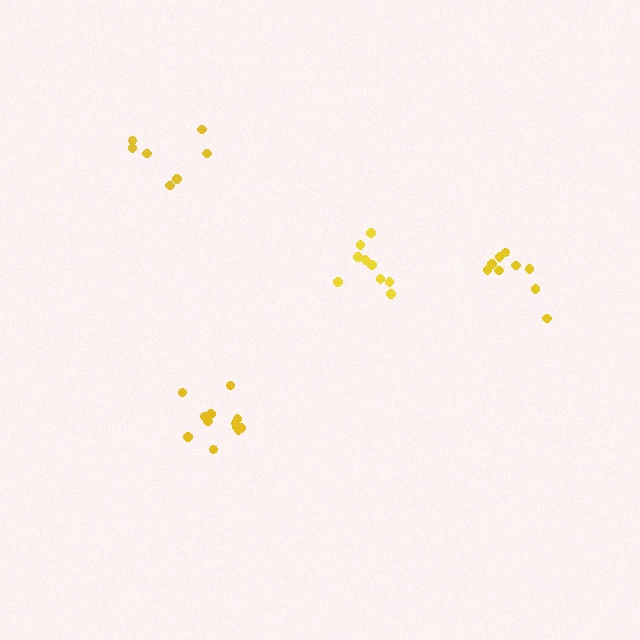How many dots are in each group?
Group 1: 7 dots, Group 2: 9 dots, Group 3: 12 dots, Group 4: 9 dots (37 total).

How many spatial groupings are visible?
There are 4 spatial groupings.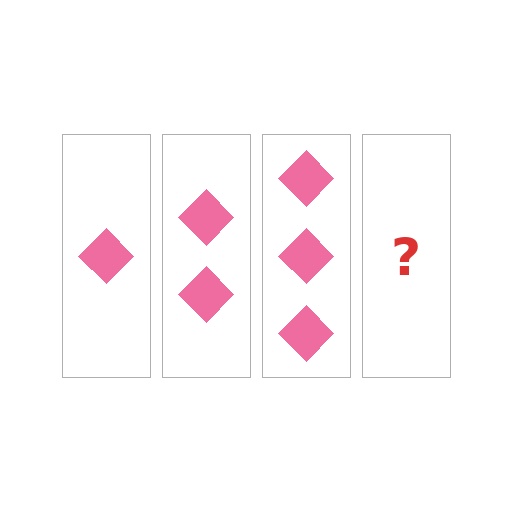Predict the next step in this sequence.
The next step is 4 diamonds.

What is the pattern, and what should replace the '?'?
The pattern is that each step adds one more diamond. The '?' should be 4 diamonds.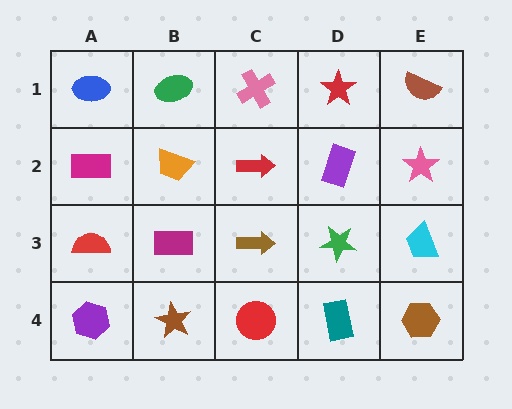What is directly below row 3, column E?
A brown hexagon.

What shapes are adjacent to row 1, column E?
A pink star (row 2, column E), a red star (row 1, column D).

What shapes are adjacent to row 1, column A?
A magenta rectangle (row 2, column A), a green ellipse (row 1, column B).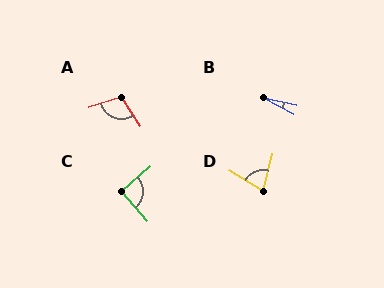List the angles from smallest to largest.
B (16°), D (73°), C (89°), A (105°).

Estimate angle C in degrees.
Approximately 89 degrees.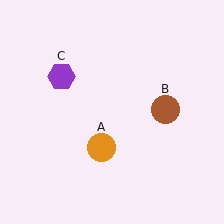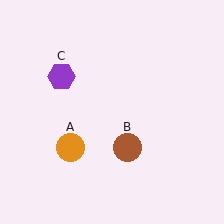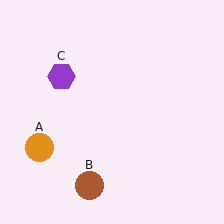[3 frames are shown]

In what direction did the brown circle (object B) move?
The brown circle (object B) moved down and to the left.